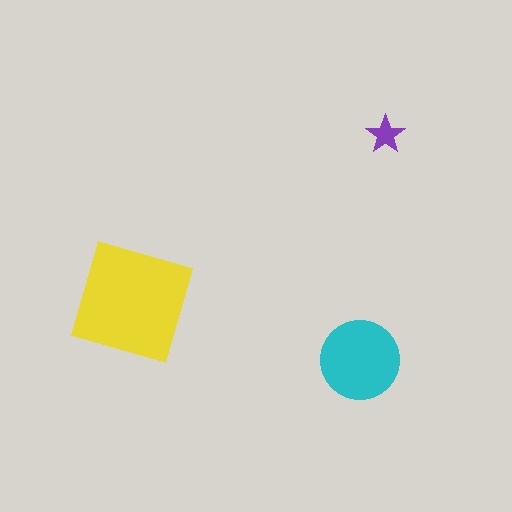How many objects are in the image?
There are 3 objects in the image.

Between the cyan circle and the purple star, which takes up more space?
The cyan circle.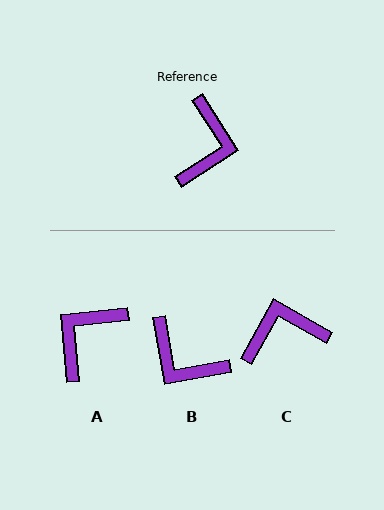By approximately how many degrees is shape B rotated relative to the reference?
Approximately 112 degrees clockwise.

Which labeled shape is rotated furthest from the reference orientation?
A, about 153 degrees away.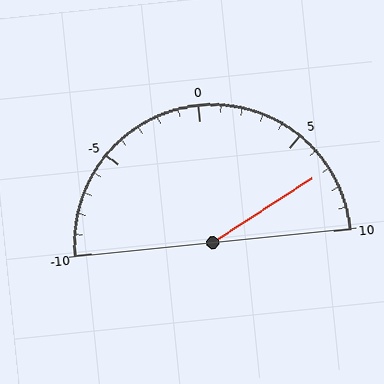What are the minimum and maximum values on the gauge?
The gauge ranges from -10 to 10.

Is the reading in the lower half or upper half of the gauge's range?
The reading is in the upper half of the range (-10 to 10).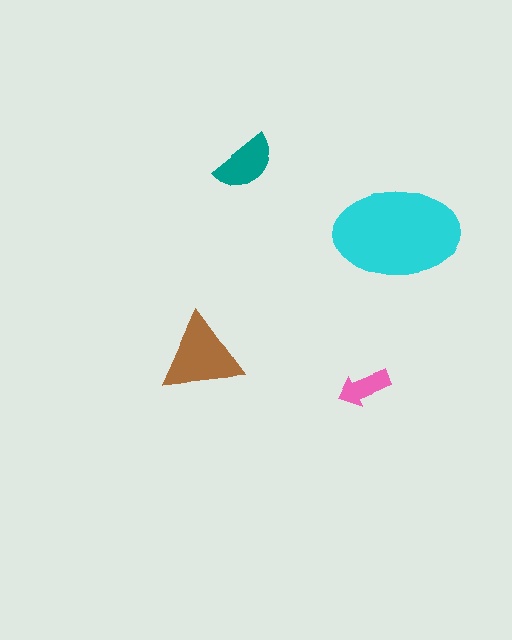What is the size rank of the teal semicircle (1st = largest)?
3rd.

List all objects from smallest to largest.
The pink arrow, the teal semicircle, the brown triangle, the cyan ellipse.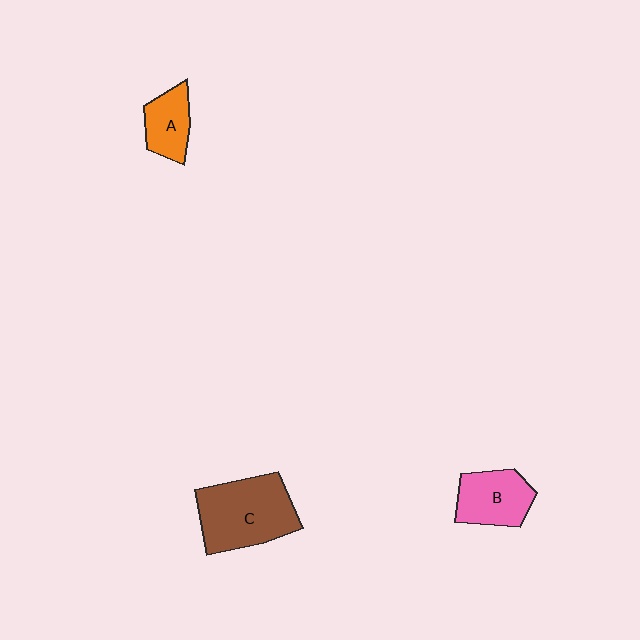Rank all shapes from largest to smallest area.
From largest to smallest: C (brown), B (pink), A (orange).